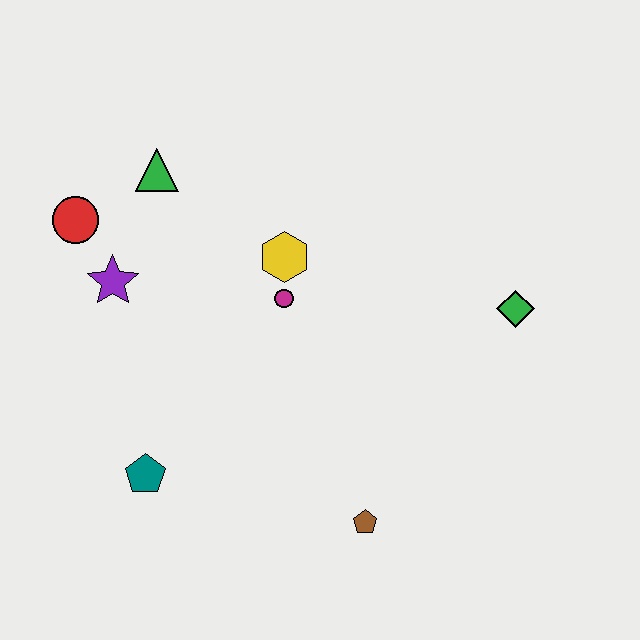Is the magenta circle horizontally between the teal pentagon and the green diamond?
Yes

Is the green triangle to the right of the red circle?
Yes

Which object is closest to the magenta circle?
The yellow hexagon is closest to the magenta circle.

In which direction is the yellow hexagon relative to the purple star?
The yellow hexagon is to the right of the purple star.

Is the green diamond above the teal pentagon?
Yes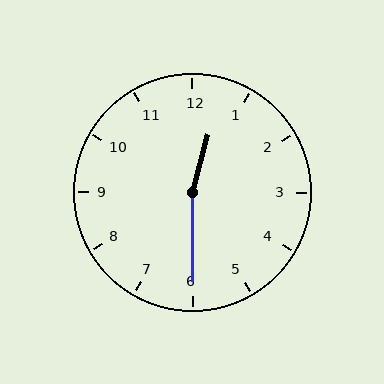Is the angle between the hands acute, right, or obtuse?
It is obtuse.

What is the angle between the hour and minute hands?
Approximately 165 degrees.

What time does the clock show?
12:30.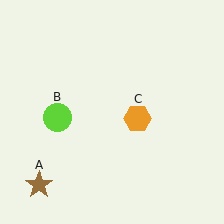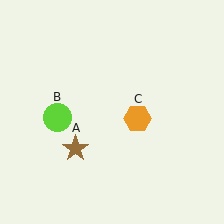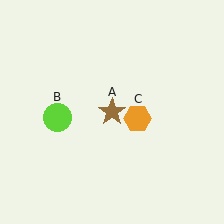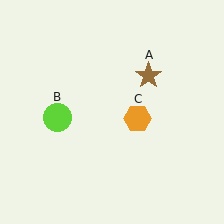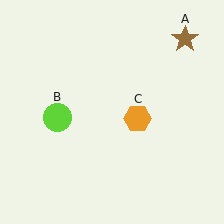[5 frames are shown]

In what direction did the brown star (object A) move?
The brown star (object A) moved up and to the right.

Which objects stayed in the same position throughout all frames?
Lime circle (object B) and orange hexagon (object C) remained stationary.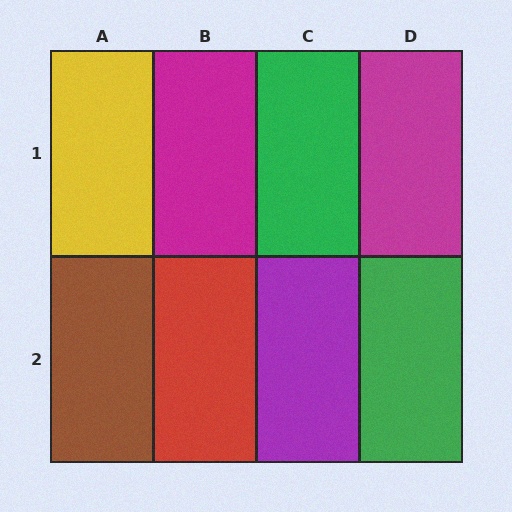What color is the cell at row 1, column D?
Magenta.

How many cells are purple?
1 cell is purple.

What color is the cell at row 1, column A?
Yellow.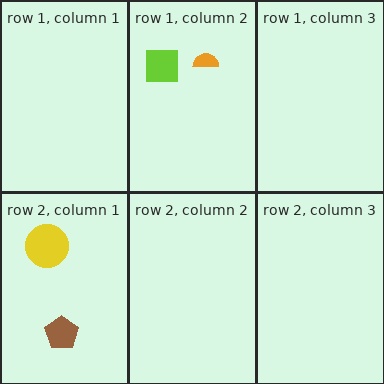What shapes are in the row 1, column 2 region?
The orange semicircle, the lime square.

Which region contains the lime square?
The row 1, column 2 region.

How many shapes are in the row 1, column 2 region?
2.